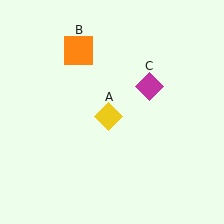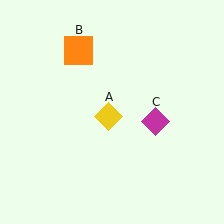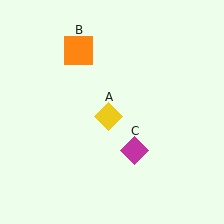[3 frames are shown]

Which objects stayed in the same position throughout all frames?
Yellow diamond (object A) and orange square (object B) remained stationary.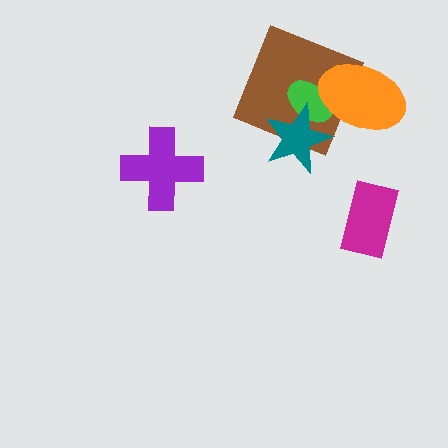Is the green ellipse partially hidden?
Yes, it is partially covered by another shape.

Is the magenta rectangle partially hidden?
No, no other shape covers it.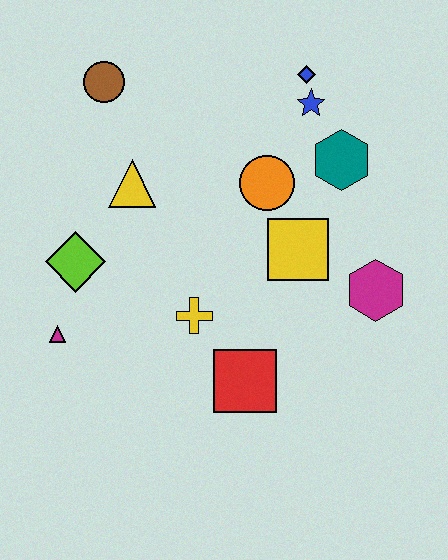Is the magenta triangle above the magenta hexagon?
No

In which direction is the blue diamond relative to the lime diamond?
The blue diamond is to the right of the lime diamond.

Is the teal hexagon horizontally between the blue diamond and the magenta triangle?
No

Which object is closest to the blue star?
The blue diamond is closest to the blue star.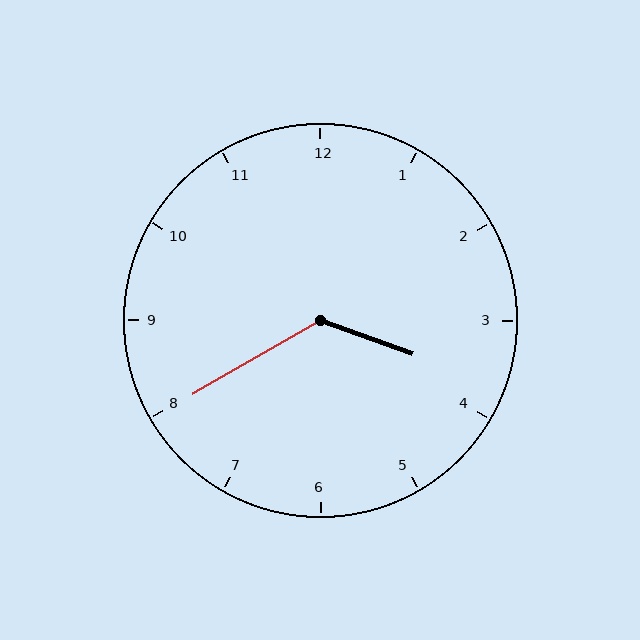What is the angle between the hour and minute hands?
Approximately 130 degrees.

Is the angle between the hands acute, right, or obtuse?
It is obtuse.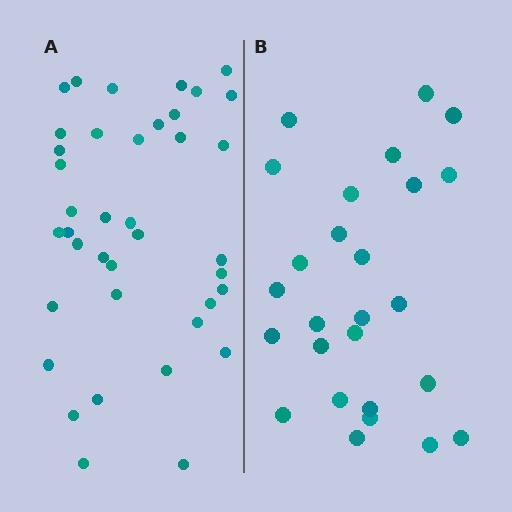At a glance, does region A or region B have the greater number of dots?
Region A (the left region) has more dots.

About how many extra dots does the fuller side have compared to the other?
Region A has approximately 15 more dots than region B.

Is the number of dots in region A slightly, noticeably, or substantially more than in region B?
Region A has substantially more. The ratio is roughly 1.5 to 1.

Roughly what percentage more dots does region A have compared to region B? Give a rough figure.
About 50% more.